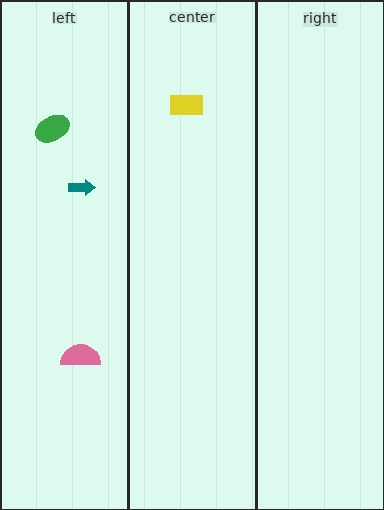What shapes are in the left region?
The teal arrow, the green ellipse, the pink semicircle.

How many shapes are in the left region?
3.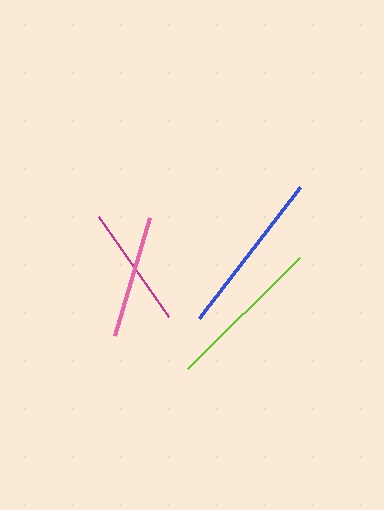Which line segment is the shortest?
The pink line is the shortest at approximately 122 pixels.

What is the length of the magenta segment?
The magenta segment is approximately 123 pixels long.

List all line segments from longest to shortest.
From longest to shortest: blue, lime, magenta, pink.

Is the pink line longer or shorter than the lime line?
The lime line is longer than the pink line.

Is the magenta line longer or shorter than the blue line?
The blue line is longer than the magenta line.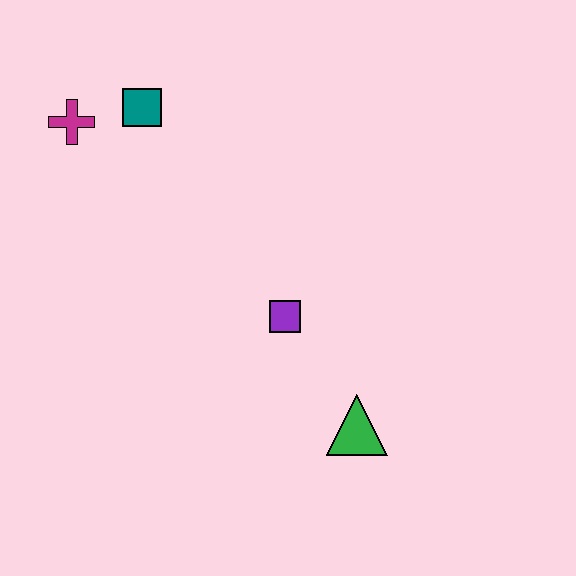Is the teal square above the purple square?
Yes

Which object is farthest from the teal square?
The green triangle is farthest from the teal square.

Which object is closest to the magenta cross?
The teal square is closest to the magenta cross.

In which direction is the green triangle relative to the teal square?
The green triangle is below the teal square.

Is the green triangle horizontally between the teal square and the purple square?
No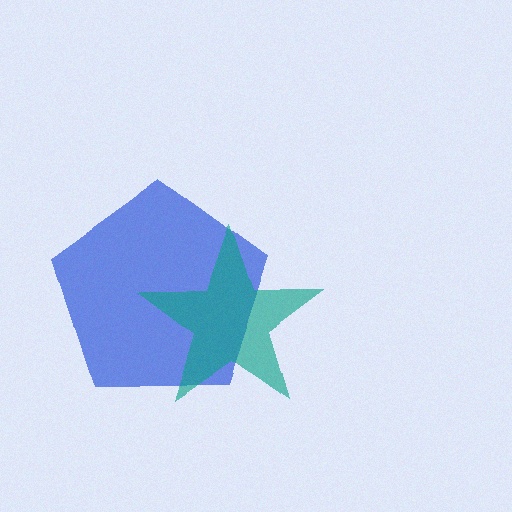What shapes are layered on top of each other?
The layered shapes are: a blue pentagon, a teal star.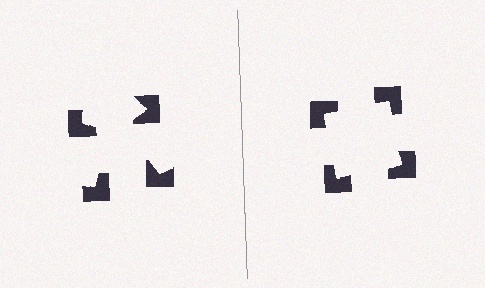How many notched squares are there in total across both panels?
8 — 4 on each side.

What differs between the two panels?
The notched squares are positioned identically on both sides; only the wedge orientations differ. On the right they align to a square; on the left they are misaligned.